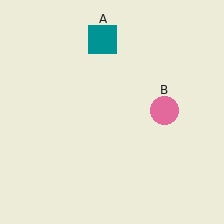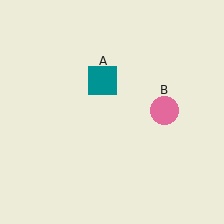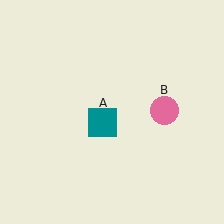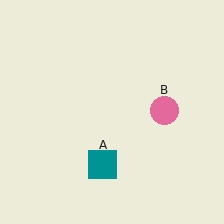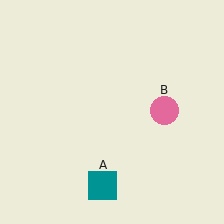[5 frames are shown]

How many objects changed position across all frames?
1 object changed position: teal square (object A).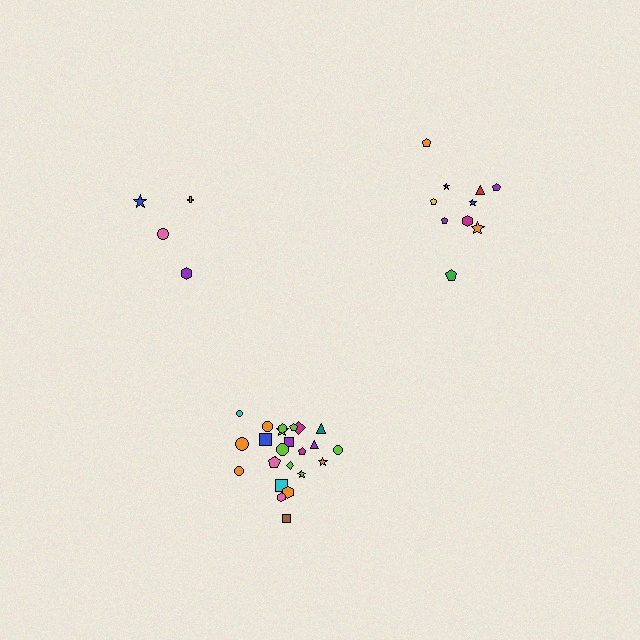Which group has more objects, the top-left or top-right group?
The top-right group.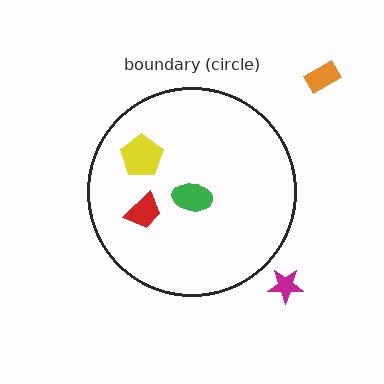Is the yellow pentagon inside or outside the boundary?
Inside.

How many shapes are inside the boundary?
3 inside, 2 outside.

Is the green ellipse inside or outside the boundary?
Inside.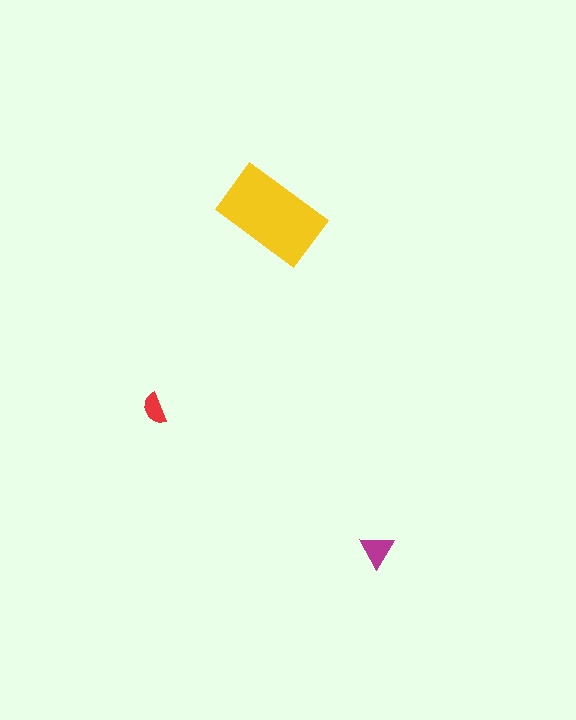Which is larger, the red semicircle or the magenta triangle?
The magenta triangle.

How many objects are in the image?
There are 3 objects in the image.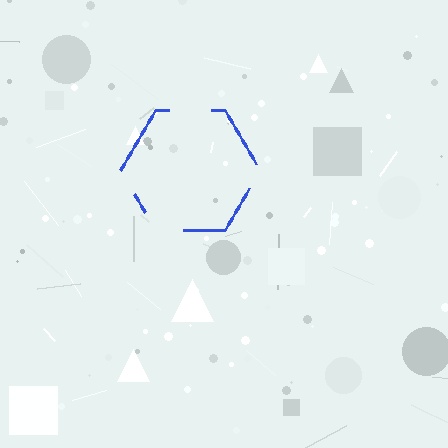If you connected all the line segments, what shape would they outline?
They would outline a hexagon.